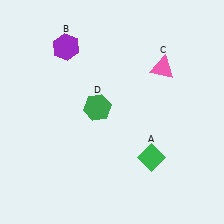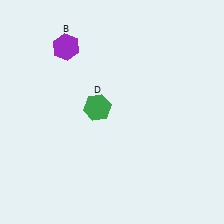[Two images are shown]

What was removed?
The green diamond (A), the pink triangle (C) were removed in Image 2.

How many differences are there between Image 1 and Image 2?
There are 2 differences between the two images.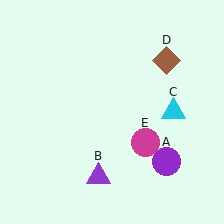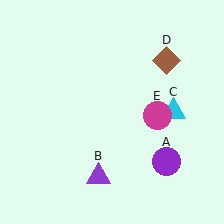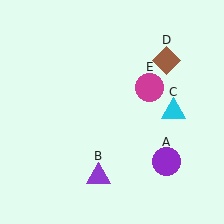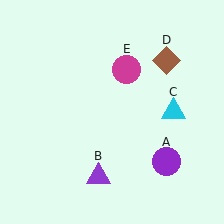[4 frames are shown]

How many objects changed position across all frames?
1 object changed position: magenta circle (object E).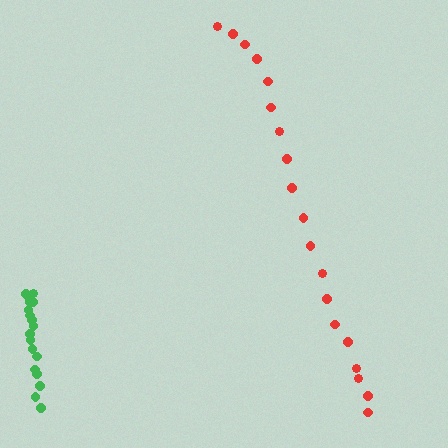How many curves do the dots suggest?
There are 2 distinct paths.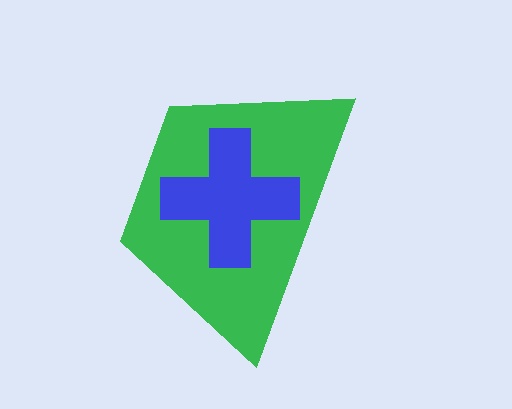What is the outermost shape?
The green trapezoid.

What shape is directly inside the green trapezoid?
The blue cross.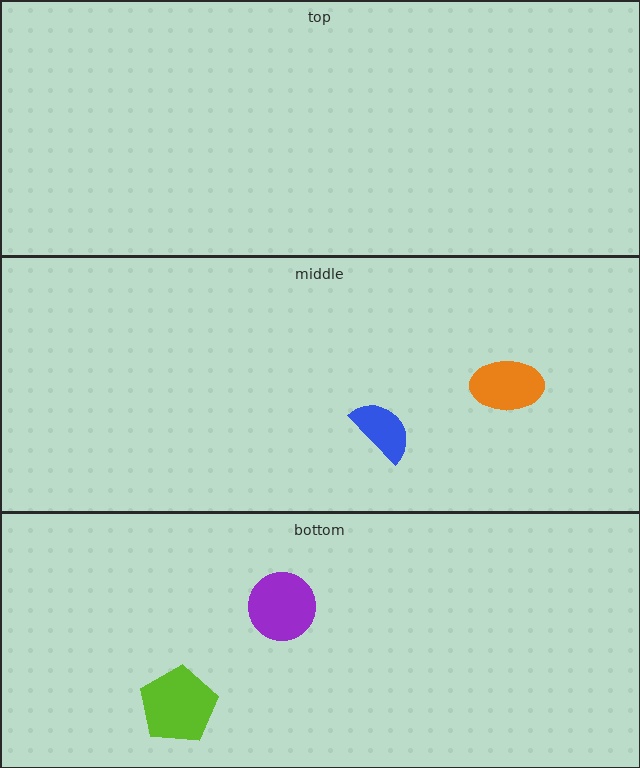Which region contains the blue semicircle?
The middle region.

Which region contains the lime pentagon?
The bottom region.